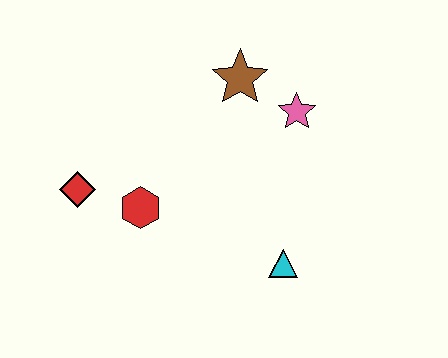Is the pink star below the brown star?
Yes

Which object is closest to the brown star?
The pink star is closest to the brown star.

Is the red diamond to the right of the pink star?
No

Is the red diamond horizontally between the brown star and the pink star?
No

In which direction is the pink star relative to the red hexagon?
The pink star is to the right of the red hexagon.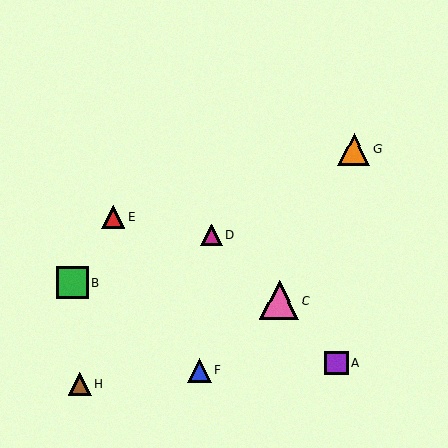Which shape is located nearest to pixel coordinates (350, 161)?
The orange triangle (labeled G) at (354, 149) is nearest to that location.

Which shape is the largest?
The pink triangle (labeled C) is the largest.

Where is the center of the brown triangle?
The center of the brown triangle is at (80, 384).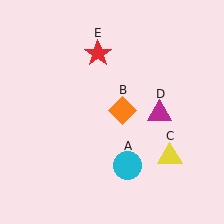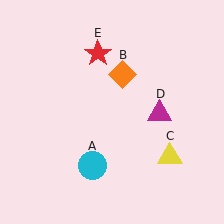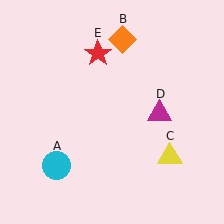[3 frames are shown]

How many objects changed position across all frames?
2 objects changed position: cyan circle (object A), orange diamond (object B).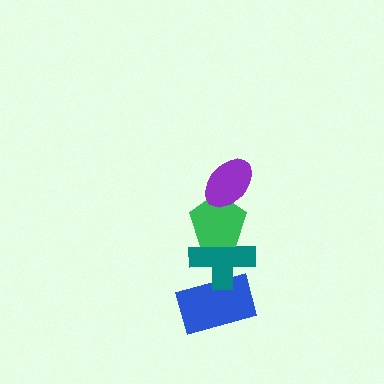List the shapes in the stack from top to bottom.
From top to bottom: the purple ellipse, the green pentagon, the teal cross, the blue rectangle.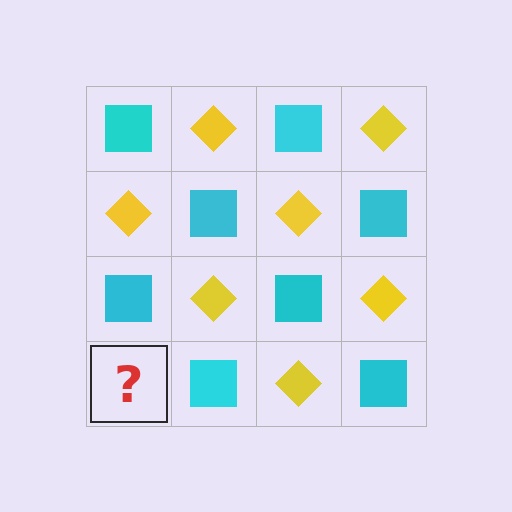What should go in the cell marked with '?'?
The missing cell should contain a yellow diamond.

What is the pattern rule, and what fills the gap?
The rule is that it alternates cyan square and yellow diamond in a checkerboard pattern. The gap should be filled with a yellow diamond.